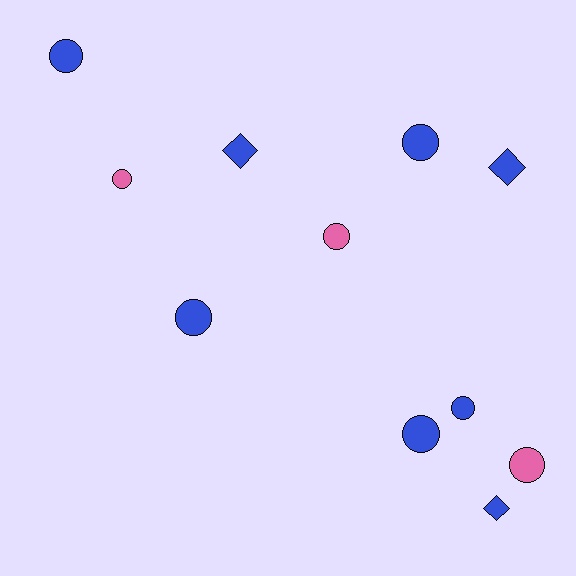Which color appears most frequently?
Blue, with 8 objects.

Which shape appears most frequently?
Circle, with 8 objects.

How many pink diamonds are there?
There are no pink diamonds.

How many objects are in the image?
There are 11 objects.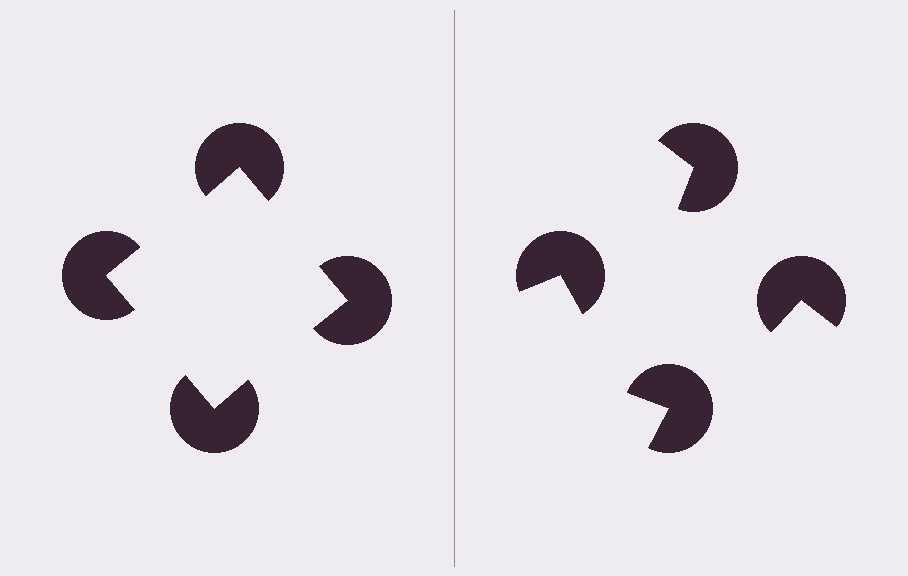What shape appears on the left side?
An illusory square.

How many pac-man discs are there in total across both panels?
8 — 4 on each side.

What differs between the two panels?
The pac-man discs are positioned identically on both sides; only the wedge orientations differ. On the left they align to a square; on the right they are misaligned.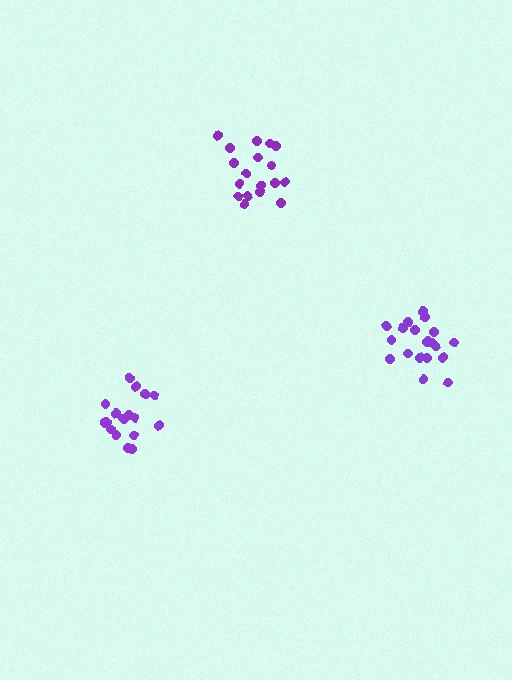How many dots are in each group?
Group 1: 17 dots, Group 2: 18 dots, Group 3: 20 dots (55 total).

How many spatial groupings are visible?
There are 3 spatial groupings.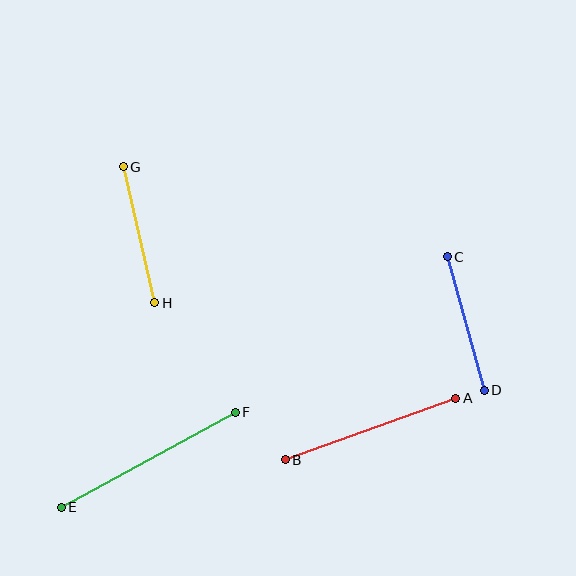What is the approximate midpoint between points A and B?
The midpoint is at approximately (370, 429) pixels.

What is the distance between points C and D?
The distance is approximately 138 pixels.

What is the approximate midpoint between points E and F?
The midpoint is at approximately (148, 460) pixels.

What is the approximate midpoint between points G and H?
The midpoint is at approximately (139, 235) pixels.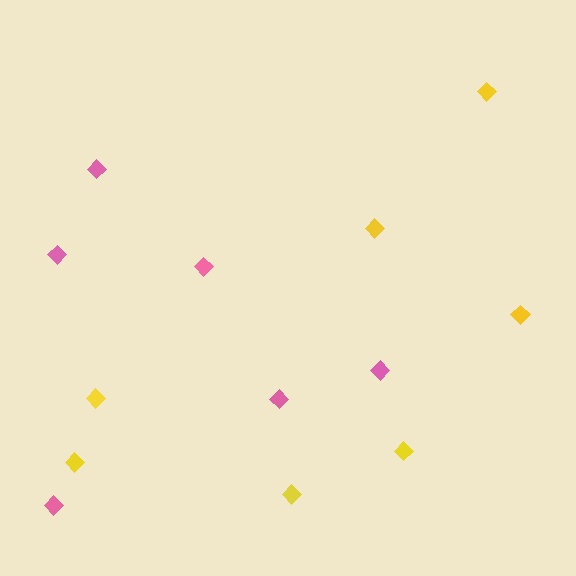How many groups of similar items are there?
There are 2 groups: one group of yellow diamonds (7) and one group of pink diamonds (6).